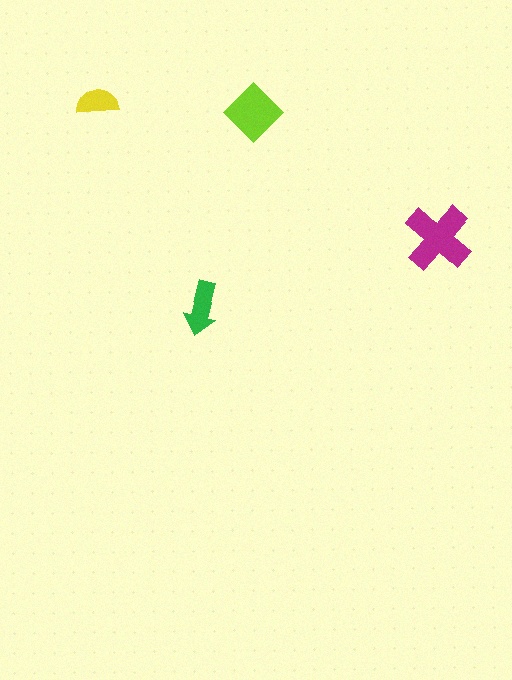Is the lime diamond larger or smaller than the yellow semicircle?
Larger.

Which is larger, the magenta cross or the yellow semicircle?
The magenta cross.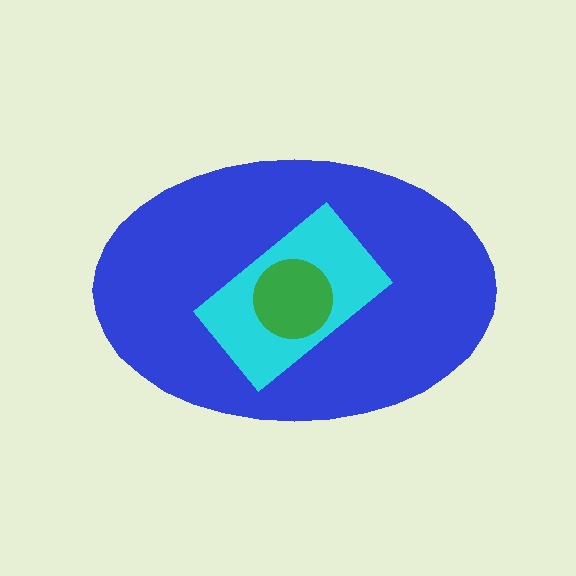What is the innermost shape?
The green circle.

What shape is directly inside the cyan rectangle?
The green circle.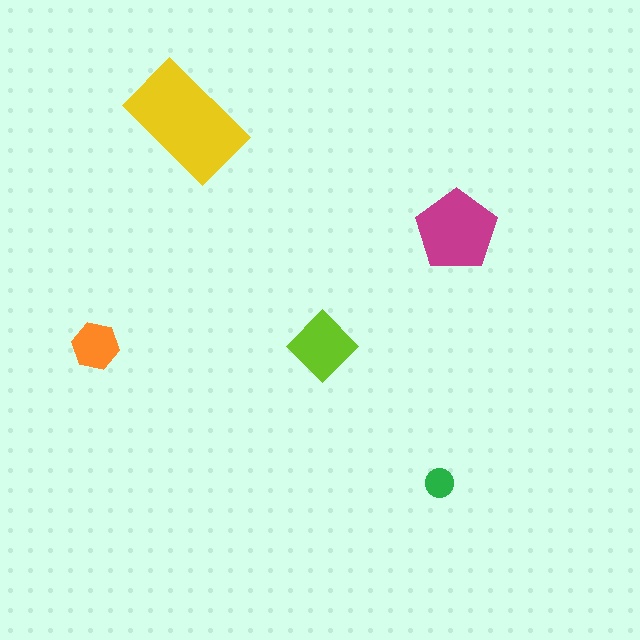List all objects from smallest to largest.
The green circle, the orange hexagon, the lime diamond, the magenta pentagon, the yellow rectangle.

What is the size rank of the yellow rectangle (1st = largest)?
1st.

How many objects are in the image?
There are 5 objects in the image.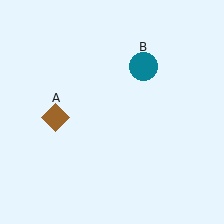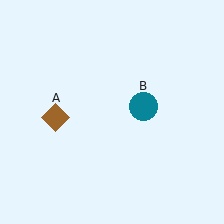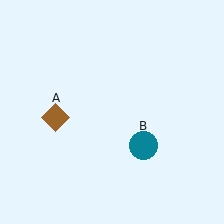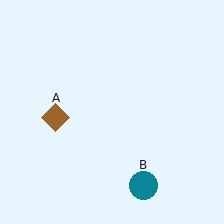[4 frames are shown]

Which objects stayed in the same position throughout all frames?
Brown diamond (object A) remained stationary.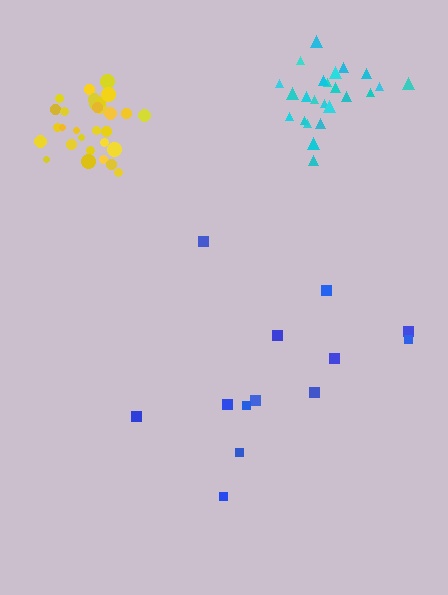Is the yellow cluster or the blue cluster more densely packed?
Yellow.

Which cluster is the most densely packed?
Yellow.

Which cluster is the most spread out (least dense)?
Blue.